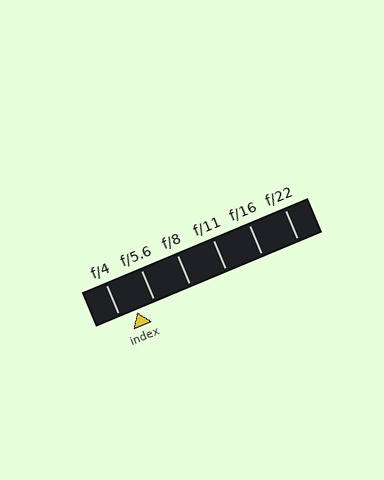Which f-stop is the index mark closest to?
The index mark is closest to f/4.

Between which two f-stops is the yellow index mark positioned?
The index mark is between f/4 and f/5.6.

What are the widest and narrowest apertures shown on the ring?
The widest aperture shown is f/4 and the narrowest is f/22.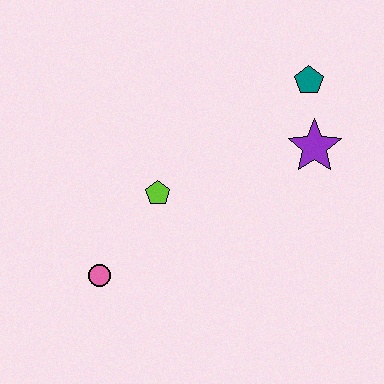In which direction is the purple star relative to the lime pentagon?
The purple star is to the right of the lime pentagon.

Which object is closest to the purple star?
The teal pentagon is closest to the purple star.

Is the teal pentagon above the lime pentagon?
Yes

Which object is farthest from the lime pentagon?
The teal pentagon is farthest from the lime pentagon.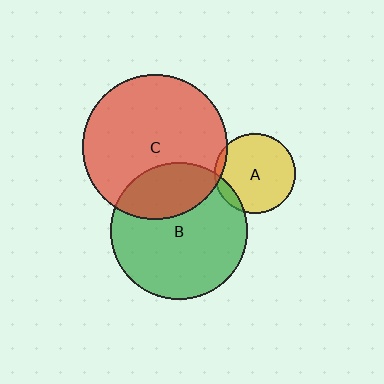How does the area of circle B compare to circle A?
Approximately 2.9 times.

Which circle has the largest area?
Circle C (red).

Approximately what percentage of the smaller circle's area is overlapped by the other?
Approximately 10%.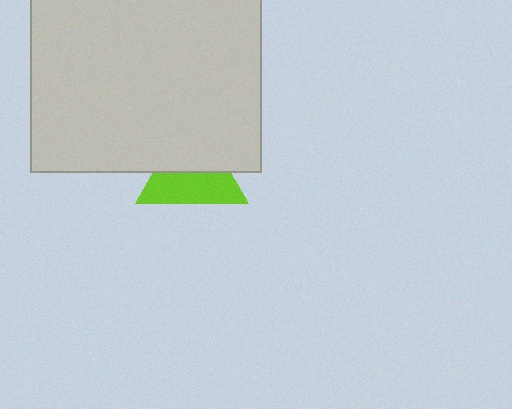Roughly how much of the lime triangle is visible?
About half of it is visible (roughly 51%).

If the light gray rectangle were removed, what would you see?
You would see the complete lime triangle.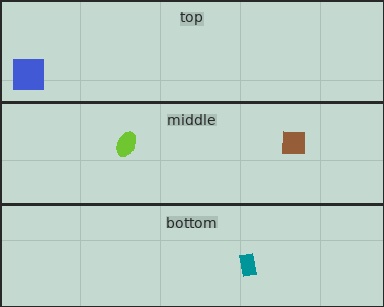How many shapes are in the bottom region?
1.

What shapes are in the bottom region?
The teal rectangle.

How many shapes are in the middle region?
2.